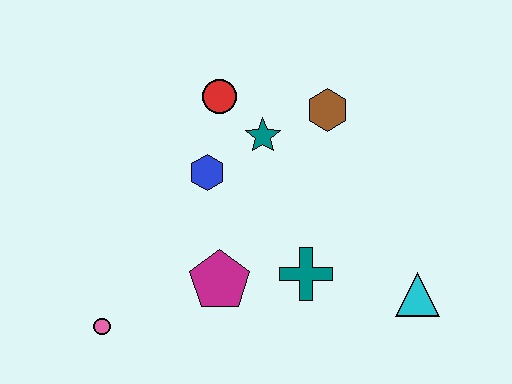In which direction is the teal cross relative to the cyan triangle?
The teal cross is to the left of the cyan triangle.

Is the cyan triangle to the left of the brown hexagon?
No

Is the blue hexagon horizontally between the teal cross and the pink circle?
Yes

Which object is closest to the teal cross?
The magenta pentagon is closest to the teal cross.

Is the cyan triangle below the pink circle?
No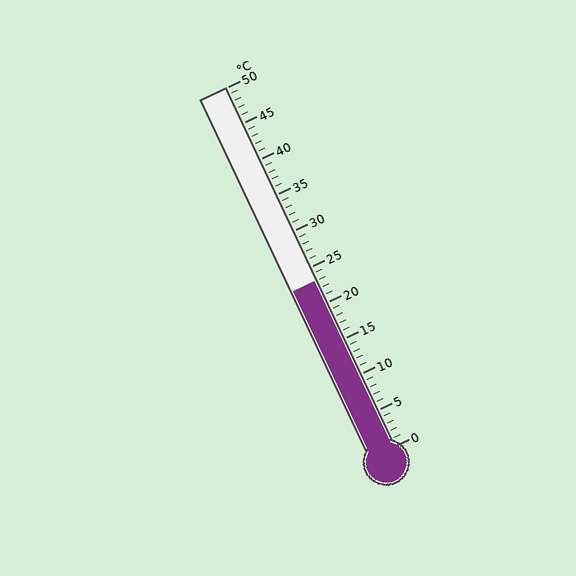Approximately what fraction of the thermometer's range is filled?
The thermometer is filled to approximately 45% of its range.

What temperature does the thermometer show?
The thermometer shows approximately 23°C.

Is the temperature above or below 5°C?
The temperature is above 5°C.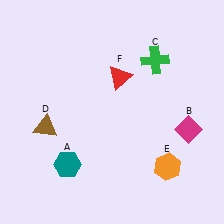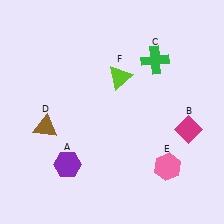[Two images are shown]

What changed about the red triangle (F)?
In Image 1, F is red. In Image 2, it changed to lime.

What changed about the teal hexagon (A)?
In Image 1, A is teal. In Image 2, it changed to purple.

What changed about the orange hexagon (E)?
In Image 1, E is orange. In Image 2, it changed to pink.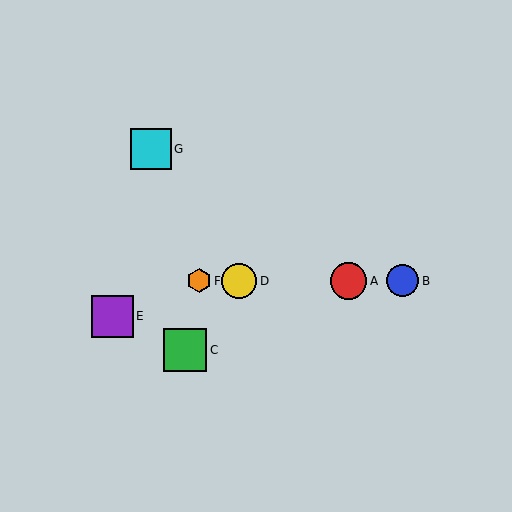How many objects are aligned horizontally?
4 objects (A, B, D, F) are aligned horizontally.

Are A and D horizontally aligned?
Yes, both are at y≈281.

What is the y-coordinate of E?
Object E is at y≈316.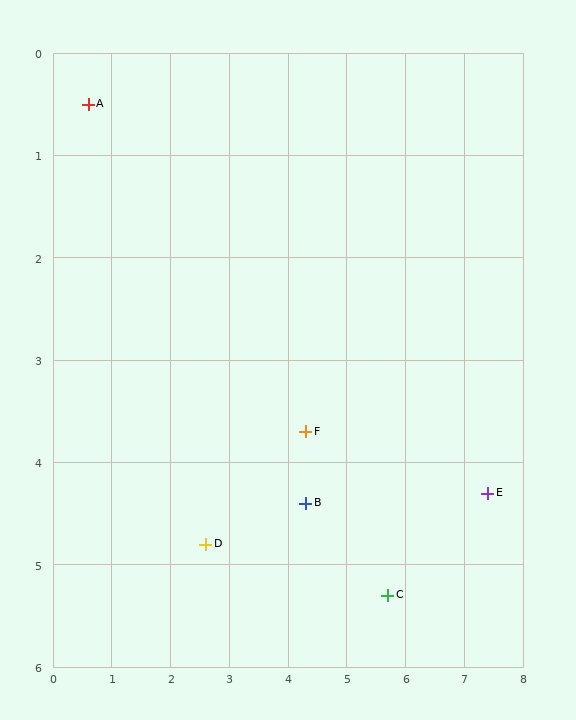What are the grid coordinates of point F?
Point F is at approximately (4.3, 3.7).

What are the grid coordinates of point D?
Point D is at approximately (2.6, 4.8).